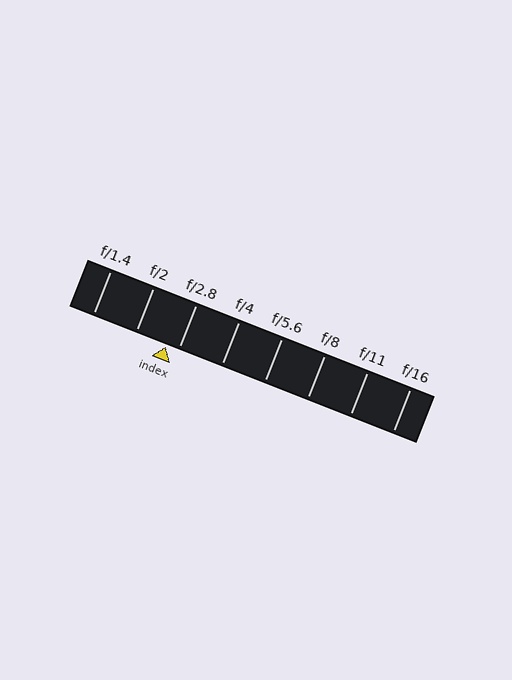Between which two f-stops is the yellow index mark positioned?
The index mark is between f/2 and f/2.8.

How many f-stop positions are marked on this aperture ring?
There are 8 f-stop positions marked.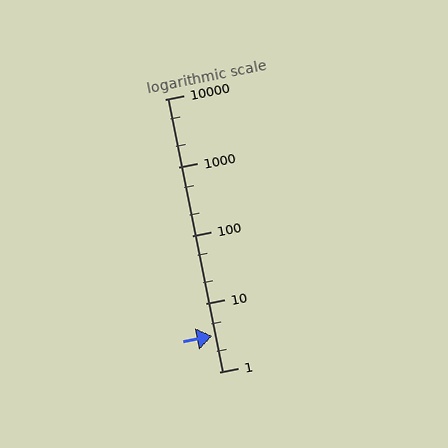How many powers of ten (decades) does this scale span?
The scale spans 4 decades, from 1 to 10000.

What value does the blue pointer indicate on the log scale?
The pointer indicates approximately 3.4.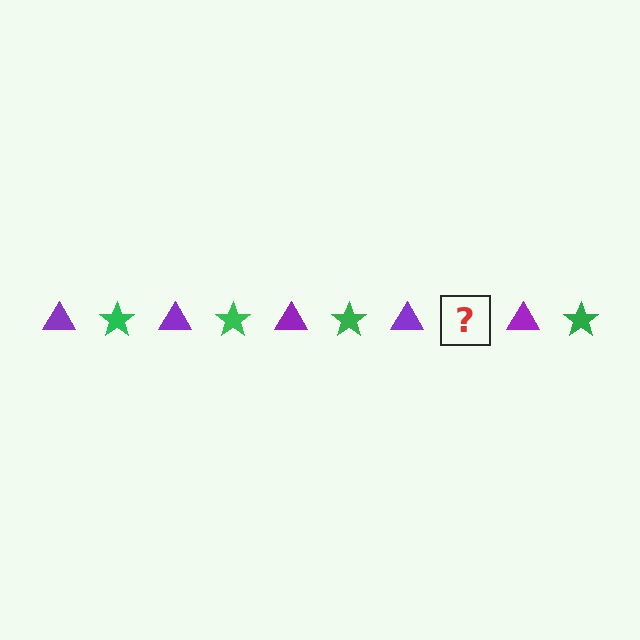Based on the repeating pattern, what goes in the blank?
The blank should be a green star.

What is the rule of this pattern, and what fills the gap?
The rule is that the pattern alternates between purple triangle and green star. The gap should be filled with a green star.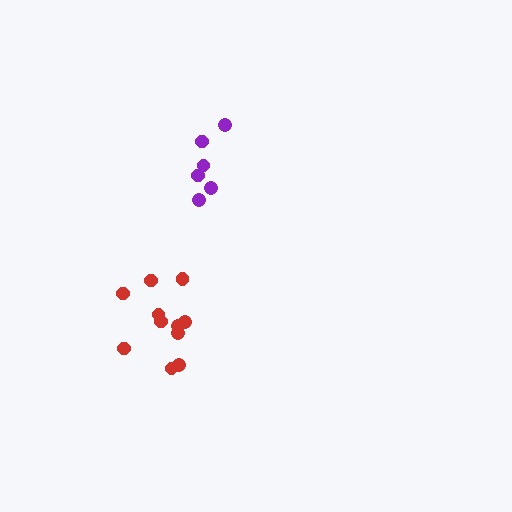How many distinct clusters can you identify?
There are 2 distinct clusters.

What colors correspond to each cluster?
The clusters are colored: red, purple.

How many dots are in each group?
Group 1: 11 dots, Group 2: 6 dots (17 total).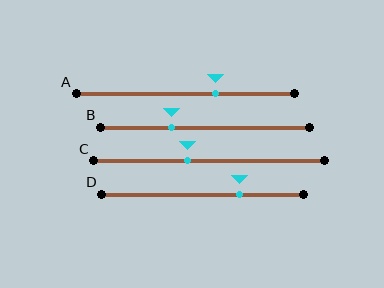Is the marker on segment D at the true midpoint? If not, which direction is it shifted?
No, the marker on segment D is shifted to the right by about 18% of the segment length.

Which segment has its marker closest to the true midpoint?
Segment C has its marker closest to the true midpoint.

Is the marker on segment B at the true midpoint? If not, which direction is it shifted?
No, the marker on segment B is shifted to the left by about 16% of the segment length.